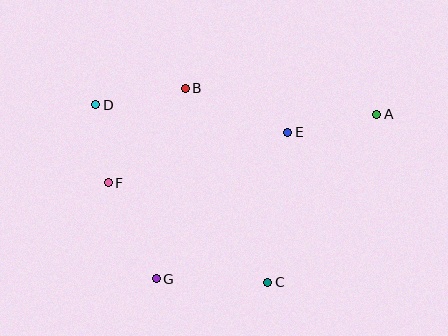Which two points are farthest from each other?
Points A and D are farthest from each other.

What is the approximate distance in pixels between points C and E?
The distance between C and E is approximately 151 pixels.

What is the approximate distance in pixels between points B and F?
The distance between B and F is approximately 122 pixels.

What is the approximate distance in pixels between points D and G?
The distance between D and G is approximately 184 pixels.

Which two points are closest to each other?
Points D and F are closest to each other.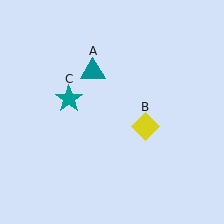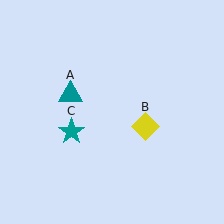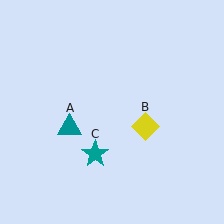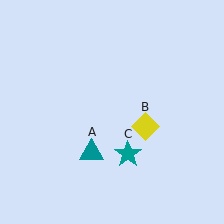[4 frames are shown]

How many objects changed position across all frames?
2 objects changed position: teal triangle (object A), teal star (object C).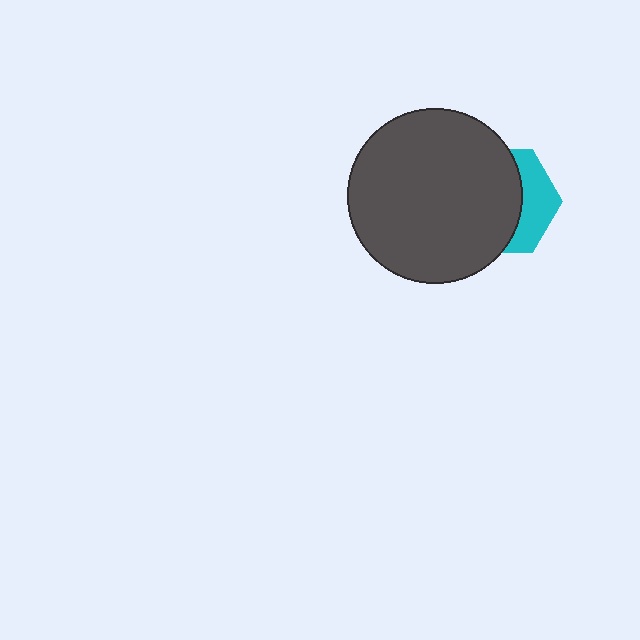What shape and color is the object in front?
The object in front is a dark gray circle.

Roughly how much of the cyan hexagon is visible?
A small part of it is visible (roughly 34%).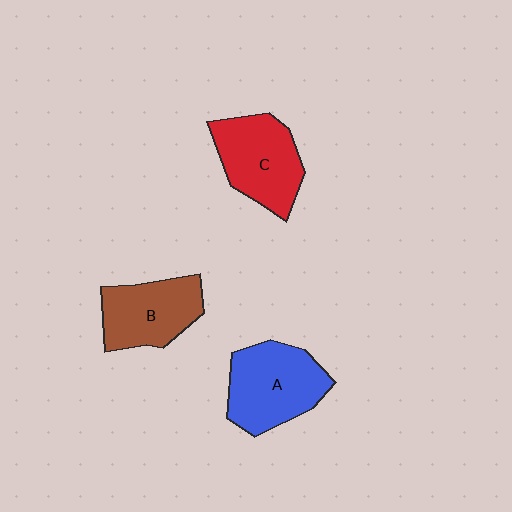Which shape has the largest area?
Shape A (blue).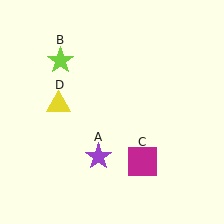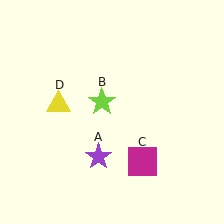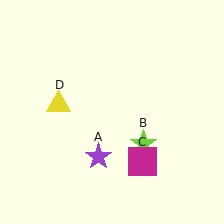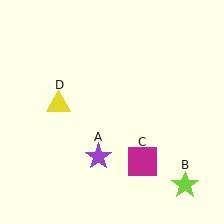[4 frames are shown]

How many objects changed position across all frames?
1 object changed position: lime star (object B).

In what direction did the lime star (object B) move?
The lime star (object B) moved down and to the right.